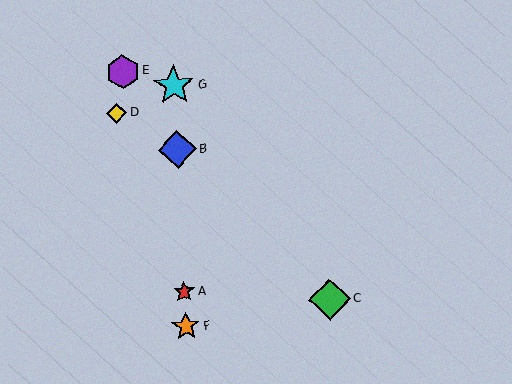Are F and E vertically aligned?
No, F is at x≈186 and E is at x≈123.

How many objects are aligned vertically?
4 objects (A, B, F, G) are aligned vertically.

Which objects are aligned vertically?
Objects A, B, F, G are aligned vertically.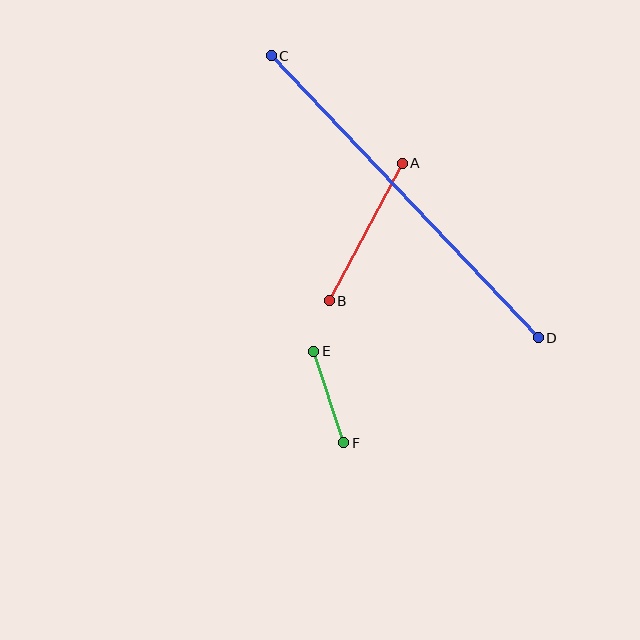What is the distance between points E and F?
The distance is approximately 96 pixels.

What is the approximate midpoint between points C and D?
The midpoint is at approximately (405, 197) pixels.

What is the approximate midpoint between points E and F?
The midpoint is at approximately (329, 397) pixels.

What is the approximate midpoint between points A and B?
The midpoint is at approximately (366, 232) pixels.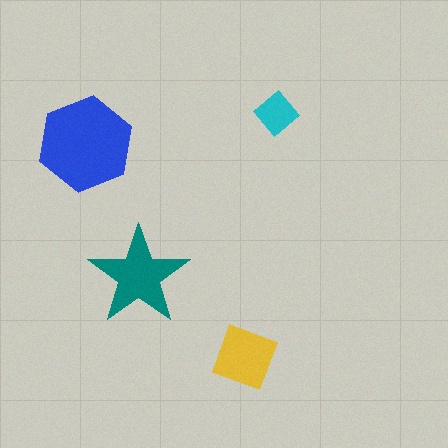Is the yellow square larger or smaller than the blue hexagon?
Smaller.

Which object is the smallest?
The cyan diamond.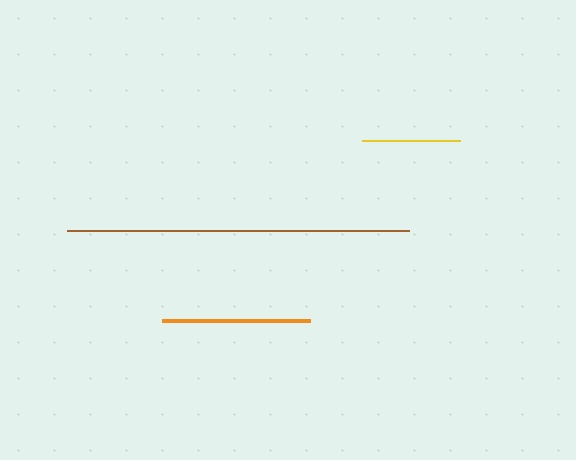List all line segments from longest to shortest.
From longest to shortest: brown, orange, yellow.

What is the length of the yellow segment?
The yellow segment is approximately 98 pixels long.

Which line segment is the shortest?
The yellow line is the shortest at approximately 98 pixels.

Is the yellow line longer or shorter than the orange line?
The orange line is longer than the yellow line.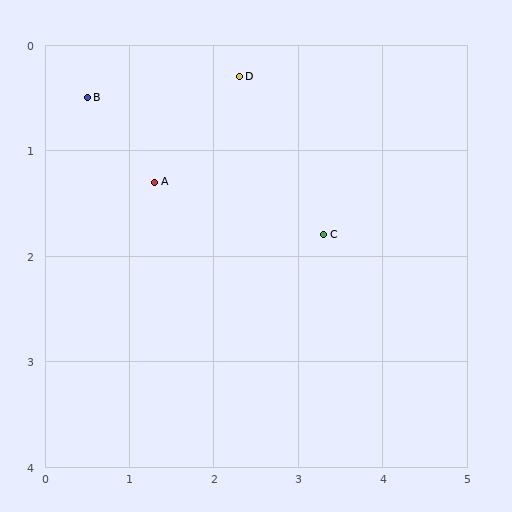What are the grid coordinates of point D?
Point D is at approximately (2.3, 0.3).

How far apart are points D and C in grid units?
Points D and C are about 1.8 grid units apart.